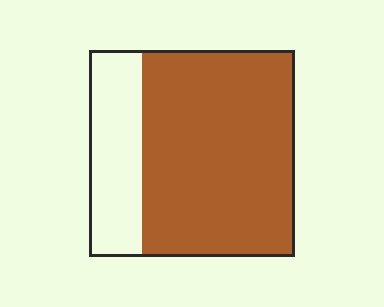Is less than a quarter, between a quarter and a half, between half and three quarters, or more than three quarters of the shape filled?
Between half and three quarters.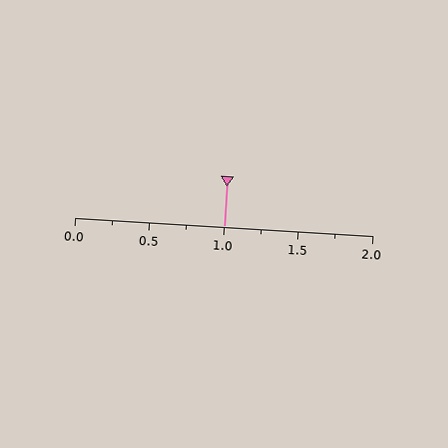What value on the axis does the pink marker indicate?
The marker indicates approximately 1.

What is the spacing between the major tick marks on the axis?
The major ticks are spaced 0.5 apart.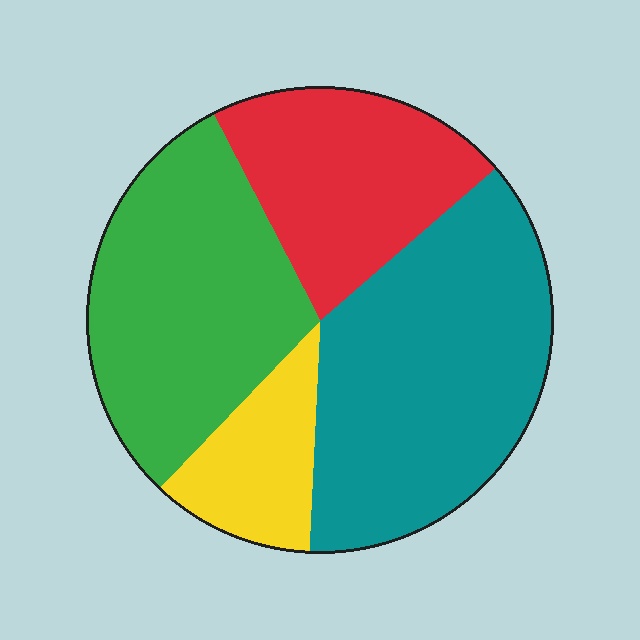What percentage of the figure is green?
Green covers roughly 30% of the figure.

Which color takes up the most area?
Teal, at roughly 35%.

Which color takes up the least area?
Yellow, at roughly 10%.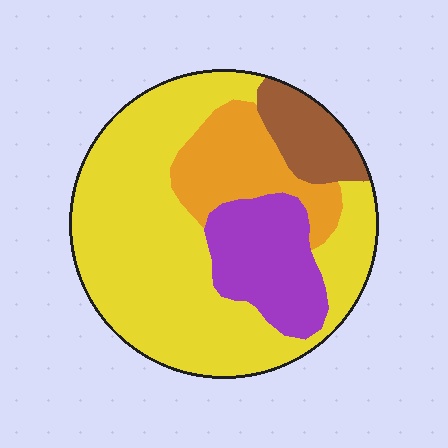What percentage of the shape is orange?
Orange covers 15% of the shape.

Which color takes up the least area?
Brown, at roughly 10%.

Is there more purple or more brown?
Purple.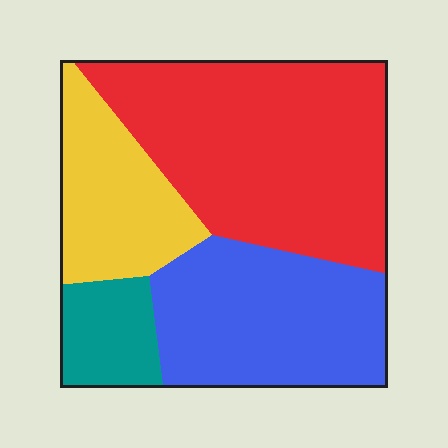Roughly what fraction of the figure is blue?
Blue covers 29% of the figure.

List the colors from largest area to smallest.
From largest to smallest: red, blue, yellow, teal.